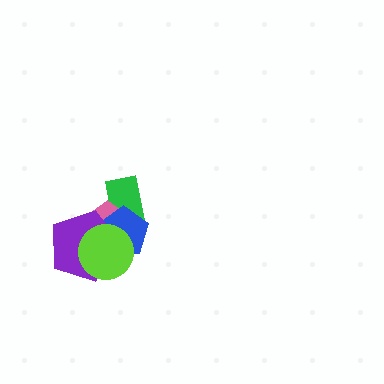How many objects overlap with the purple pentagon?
3 objects overlap with the purple pentagon.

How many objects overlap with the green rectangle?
2 objects overlap with the green rectangle.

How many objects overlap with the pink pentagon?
4 objects overlap with the pink pentagon.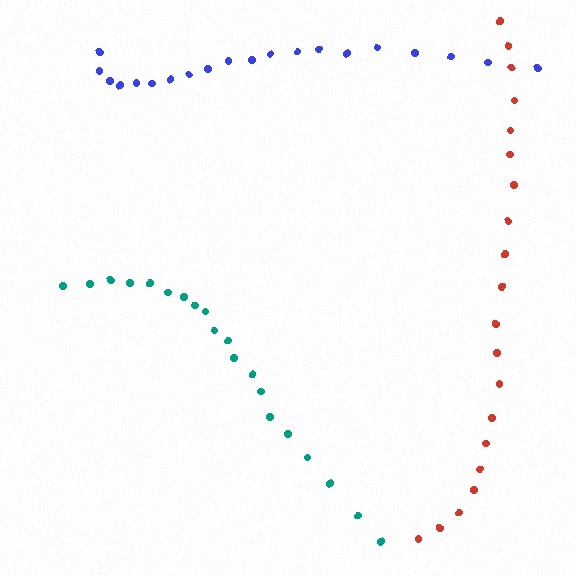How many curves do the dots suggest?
There are 3 distinct paths.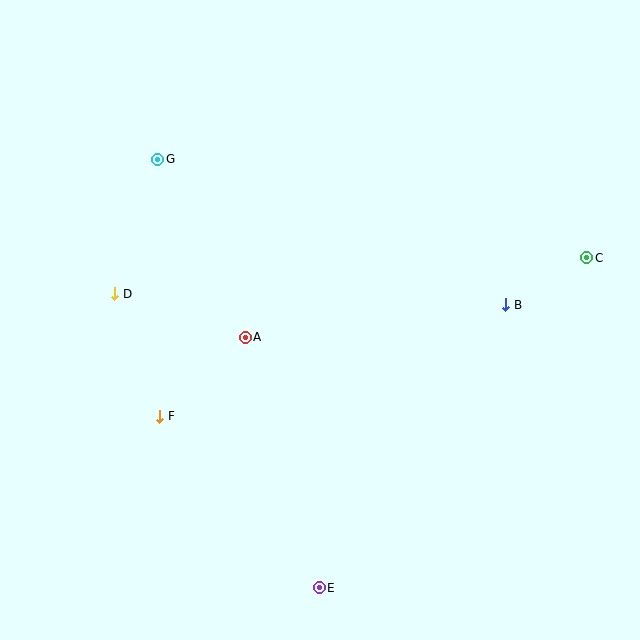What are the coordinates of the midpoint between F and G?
The midpoint between F and G is at (159, 288).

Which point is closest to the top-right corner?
Point C is closest to the top-right corner.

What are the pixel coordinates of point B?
Point B is at (506, 305).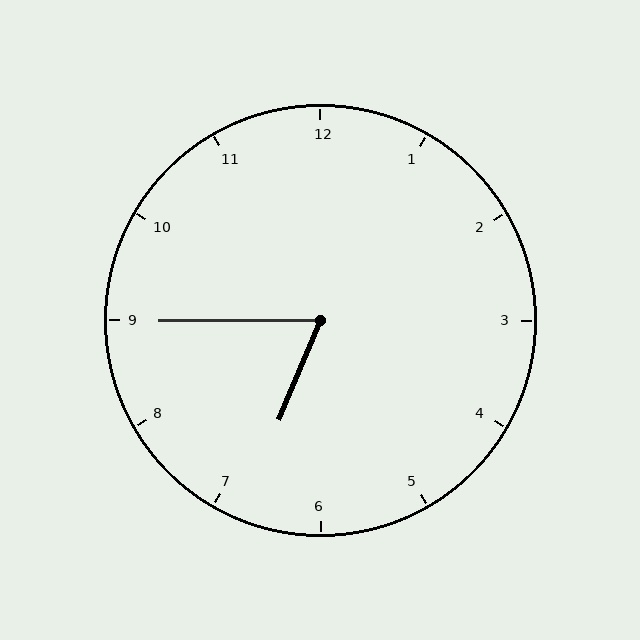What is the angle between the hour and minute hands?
Approximately 68 degrees.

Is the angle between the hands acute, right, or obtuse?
It is acute.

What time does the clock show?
6:45.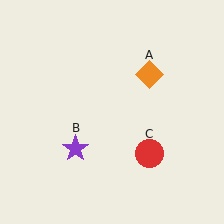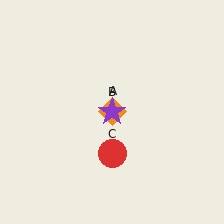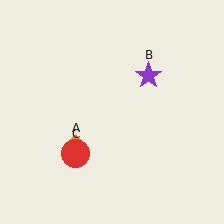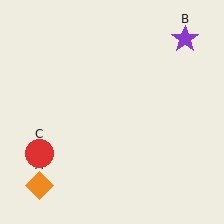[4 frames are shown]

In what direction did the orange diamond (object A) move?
The orange diamond (object A) moved down and to the left.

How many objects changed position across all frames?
3 objects changed position: orange diamond (object A), purple star (object B), red circle (object C).